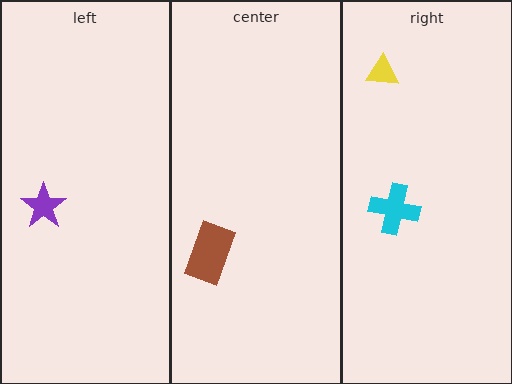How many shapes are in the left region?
1.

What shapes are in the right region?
The cyan cross, the yellow triangle.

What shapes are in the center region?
The brown rectangle.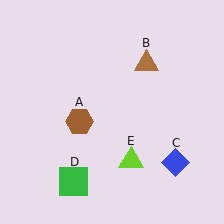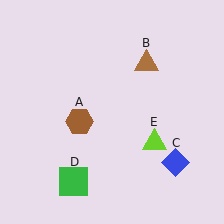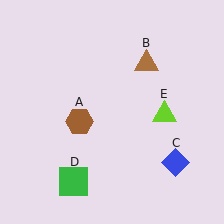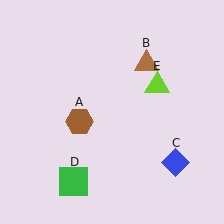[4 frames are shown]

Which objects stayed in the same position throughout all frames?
Brown hexagon (object A) and brown triangle (object B) and blue diamond (object C) and green square (object D) remained stationary.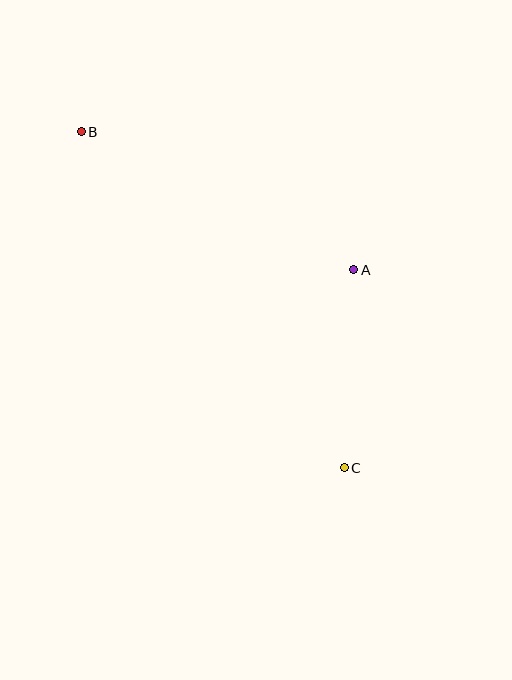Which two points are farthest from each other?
Points B and C are farthest from each other.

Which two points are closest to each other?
Points A and C are closest to each other.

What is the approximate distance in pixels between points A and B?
The distance between A and B is approximately 305 pixels.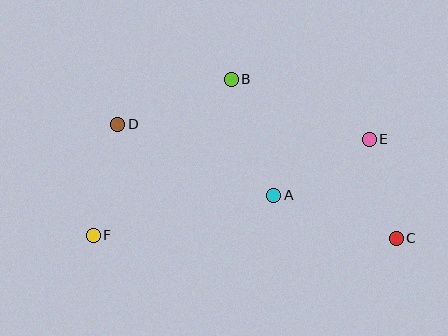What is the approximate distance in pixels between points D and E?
The distance between D and E is approximately 252 pixels.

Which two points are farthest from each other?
Points C and F are farthest from each other.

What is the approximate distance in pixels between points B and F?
The distance between B and F is approximately 209 pixels.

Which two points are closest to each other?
Points C and E are closest to each other.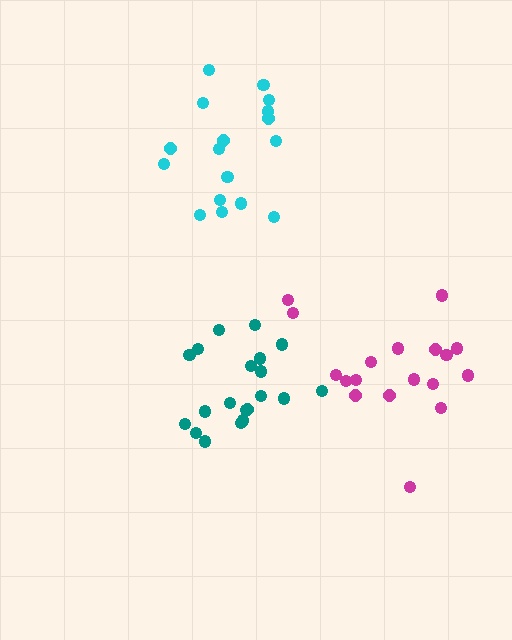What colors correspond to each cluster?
The clusters are colored: teal, magenta, cyan.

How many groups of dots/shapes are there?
There are 3 groups.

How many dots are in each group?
Group 1: 20 dots, Group 2: 18 dots, Group 3: 17 dots (55 total).